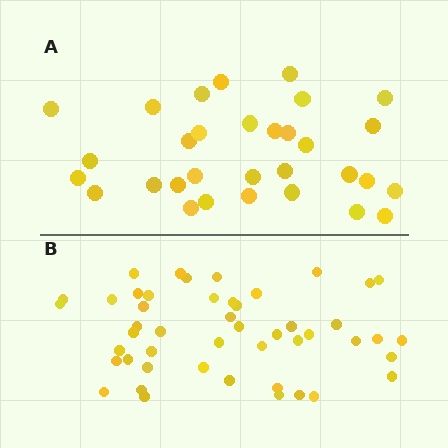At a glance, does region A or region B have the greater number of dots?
Region B (the bottom region) has more dots.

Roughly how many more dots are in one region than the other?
Region B has approximately 15 more dots than region A.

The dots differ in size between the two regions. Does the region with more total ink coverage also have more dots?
No. Region A has more total ink coverage because its dots are larger, but region B actually contains more individual dots. Total area can be misleading — the number of items is what matters here.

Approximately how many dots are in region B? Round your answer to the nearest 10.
About 50 dots. (The exact count is 48, which rounds to 50.)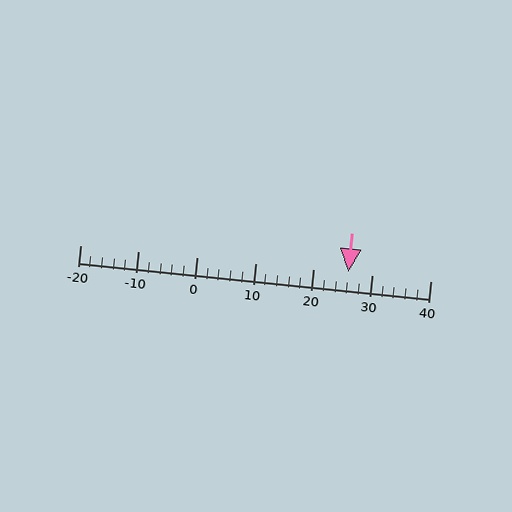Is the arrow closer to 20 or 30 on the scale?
The arrow is closer to 30.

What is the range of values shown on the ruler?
The ruler shows values from -20 to 40.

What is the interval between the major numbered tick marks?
The major tick marks are spaced 10 units apart.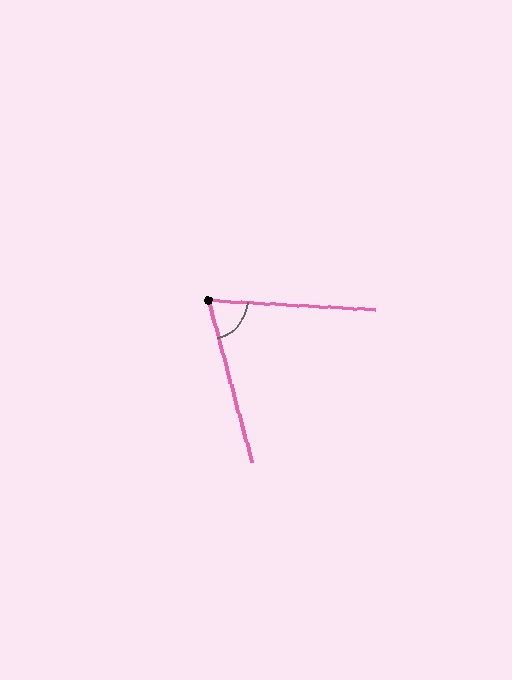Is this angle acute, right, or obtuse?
It is acute.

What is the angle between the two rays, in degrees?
Approximately 72 degrees.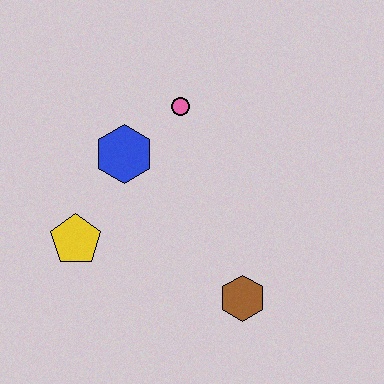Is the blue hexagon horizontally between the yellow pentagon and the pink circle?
Yes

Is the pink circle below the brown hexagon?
No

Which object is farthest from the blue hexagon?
The brown hexagon is farthest from the blue hexagon.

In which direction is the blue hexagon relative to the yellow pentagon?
The blue hexagon is above the yellow pentagon.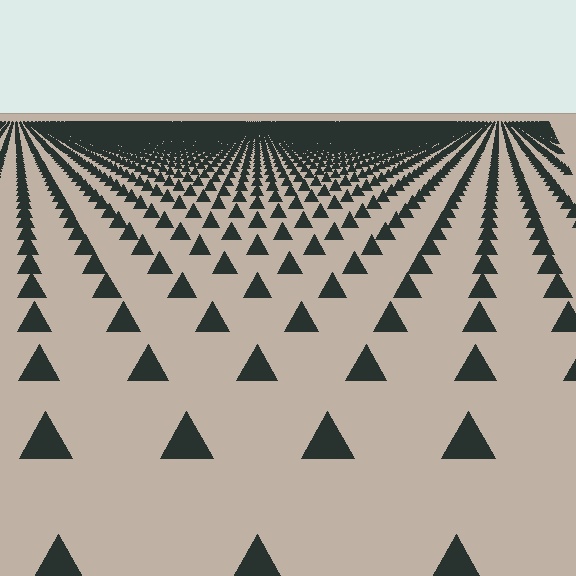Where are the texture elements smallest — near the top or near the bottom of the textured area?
Near the top.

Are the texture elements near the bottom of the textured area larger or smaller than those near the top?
Larger. Near the bottom, elements are closer to the viewer and appear at a bigger on-screen size.